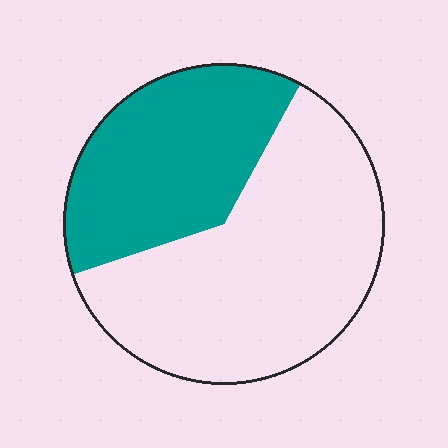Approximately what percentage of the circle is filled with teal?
Approximately 40%.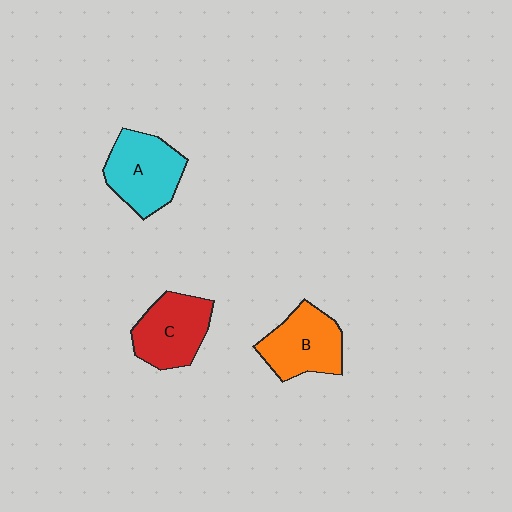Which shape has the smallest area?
Shape C (red).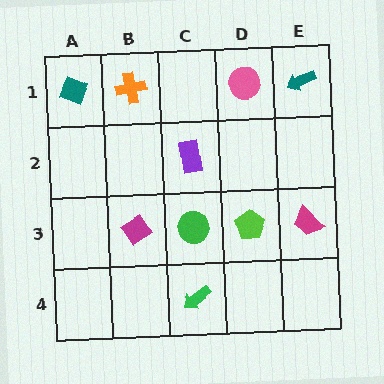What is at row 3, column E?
A magenta trapezoid.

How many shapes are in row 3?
4 shapes.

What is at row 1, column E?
A teal arrow.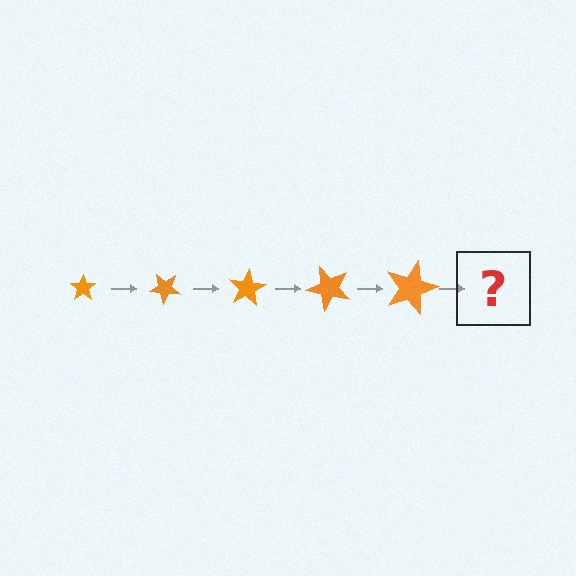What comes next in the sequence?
The next element should be a star, larger than the previous one and rotated 200 degrees from the start.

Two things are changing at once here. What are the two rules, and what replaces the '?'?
The two rules are that the star grows larger each step and it rotates 40 degrees each step. The '?' should be a star, larger than the previous one and rotated 200 degrees from the start.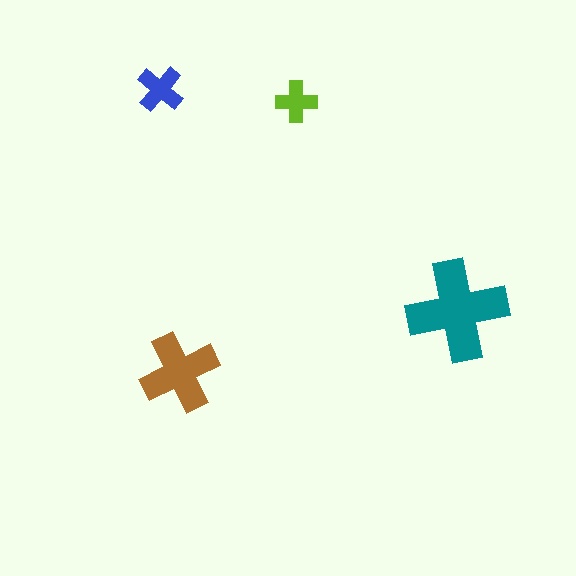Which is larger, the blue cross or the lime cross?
The blue one.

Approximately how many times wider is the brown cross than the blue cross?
About 1.5 times wider.